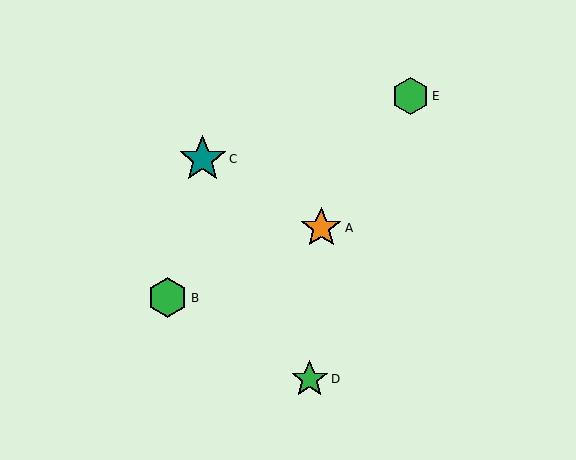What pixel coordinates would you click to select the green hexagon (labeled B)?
Click at (168, 298) to select the green hexagon B.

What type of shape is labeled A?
Shape A is an orange star.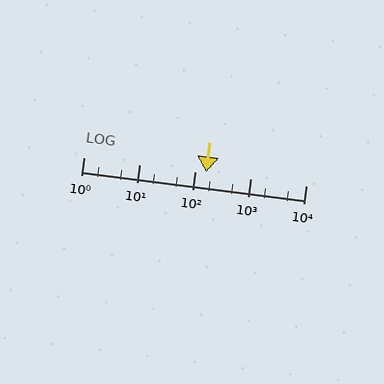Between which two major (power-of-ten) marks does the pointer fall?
The pointer is between 100 and 1000.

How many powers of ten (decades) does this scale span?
The scale spans 4 decades, from 1 to 10000.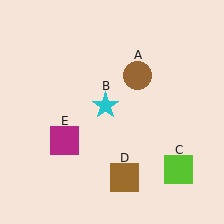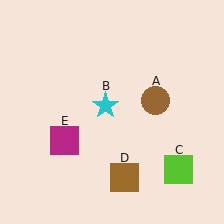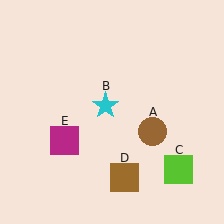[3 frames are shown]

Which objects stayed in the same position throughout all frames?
Cyan star (object B) and lime square (object C) and brown square (object D) and magenta square (object E) remained stationary.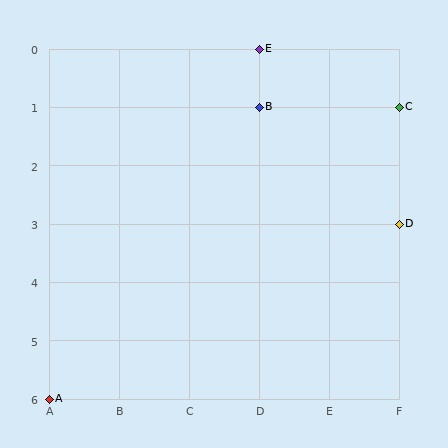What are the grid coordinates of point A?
Point A is at grid coordinates (A, 6).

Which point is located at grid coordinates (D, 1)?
Point B is at (D, 1).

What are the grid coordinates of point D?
Point D is at grid coordinates (F, 3).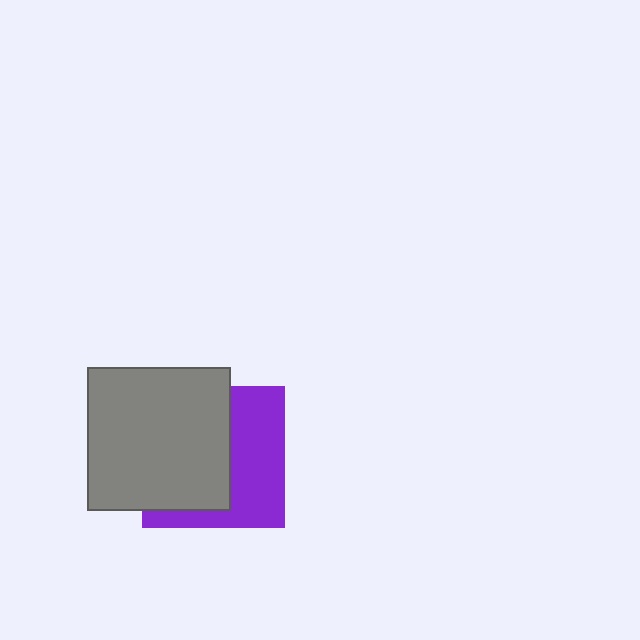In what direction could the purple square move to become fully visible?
The purple square could move right. That would shift it out from behind the gray square entirely.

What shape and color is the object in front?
The object in front is a gray square.